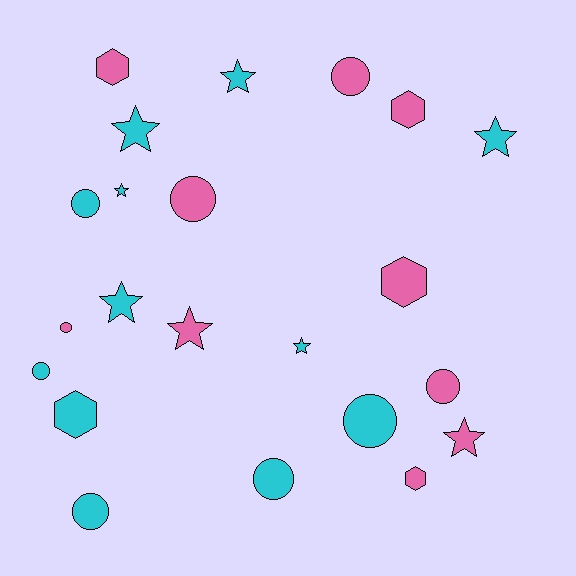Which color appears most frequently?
Cyan, with 12 objects.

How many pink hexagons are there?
There are 4 pink hexagons.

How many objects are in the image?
There are 22 objects.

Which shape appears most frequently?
Circle, with 9 objects.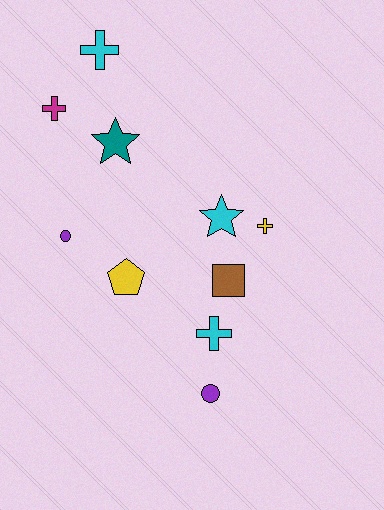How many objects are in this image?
There are 10 objects.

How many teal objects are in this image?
There is 1 teal object.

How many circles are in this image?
There are 2 circles.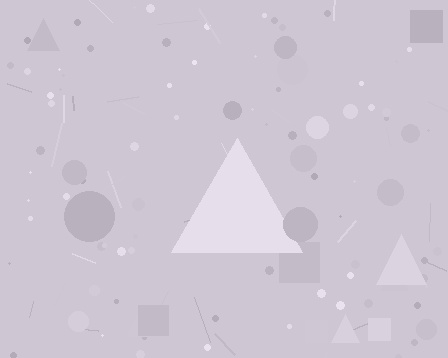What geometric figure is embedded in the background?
A triangle is embedded in the background.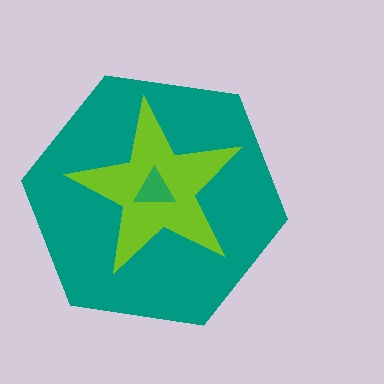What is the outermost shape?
The teal hexagon.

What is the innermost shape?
The green triangle.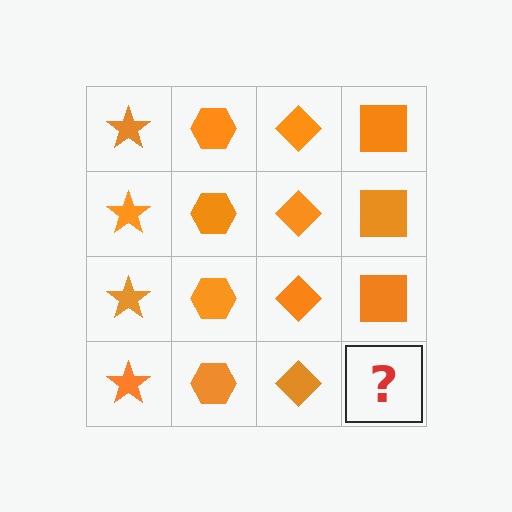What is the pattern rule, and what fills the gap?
The rule is that each column has a consistent shape. The gap should be filled with an orange square.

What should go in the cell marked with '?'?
The missing cell should contain an orange square.